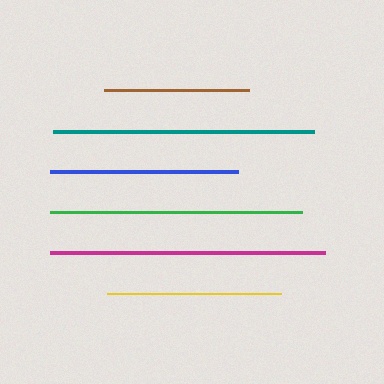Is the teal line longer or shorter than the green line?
The teal line is longer than the green line.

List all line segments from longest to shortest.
From longest to shortest: magenta, teal, green, blue, yellow, brown.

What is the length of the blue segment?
The blue segment is approximately 188 pixels long.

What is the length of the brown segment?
The brown segment is approximately 145 pixels long.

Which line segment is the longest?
The magenta line is the longest at approximately 275 pixels.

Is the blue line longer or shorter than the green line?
The green line is longer than the blue line.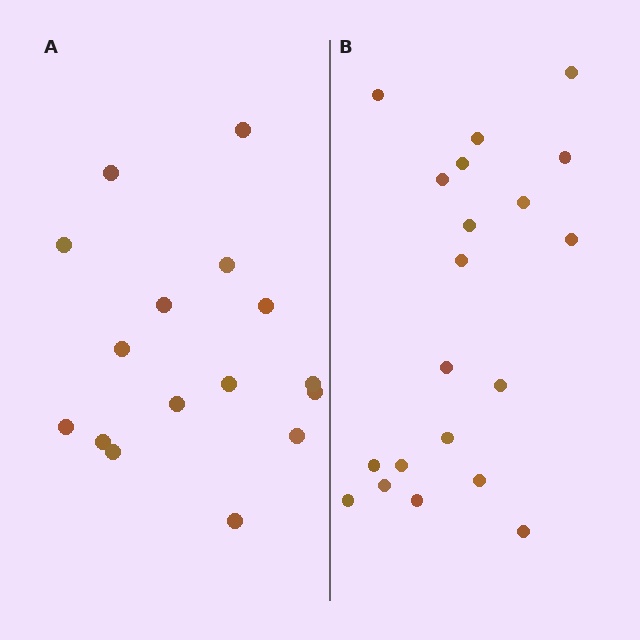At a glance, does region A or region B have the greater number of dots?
Region B (the right region) has more dots.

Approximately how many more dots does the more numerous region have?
Region B has about 4 more dots than region A.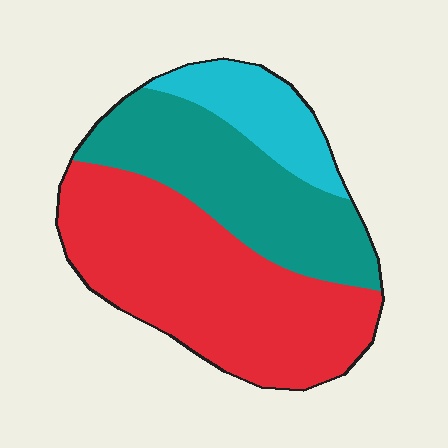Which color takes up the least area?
Cyan, at roughly 15%.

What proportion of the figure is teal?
Teal covers around 35% of the figure.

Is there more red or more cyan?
Red.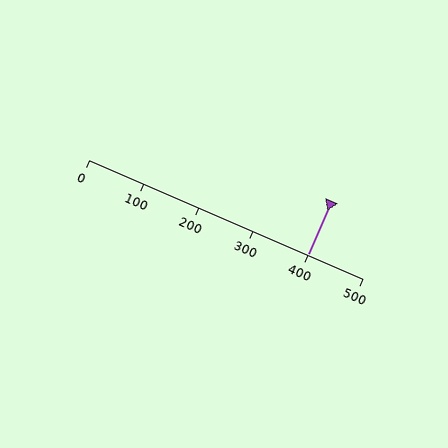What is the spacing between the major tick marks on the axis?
The major ticks are spaced 100 apart.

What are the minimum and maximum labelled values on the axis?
The axis runs from 0 to 500.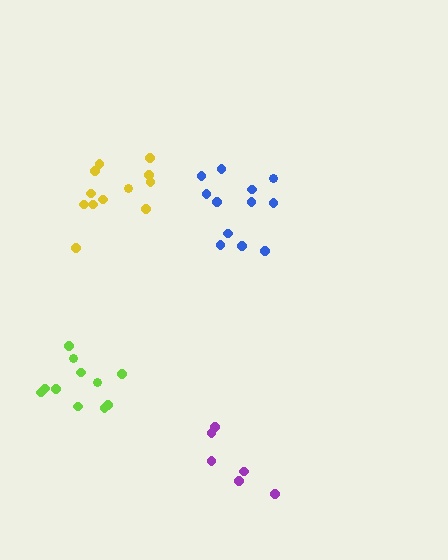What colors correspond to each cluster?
The clusters are colored: blue, lime, yellow, purple.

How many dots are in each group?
Group 1: 12 dots, Group 2: 11 dots, Group 3: 12 dots, Group 4: 6 dots (41 total).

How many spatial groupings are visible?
There are 4 spatial groupings.